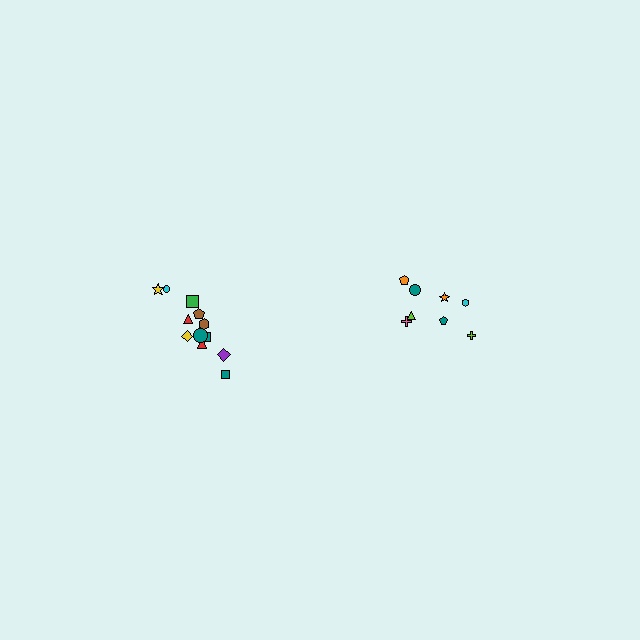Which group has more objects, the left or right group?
The left group.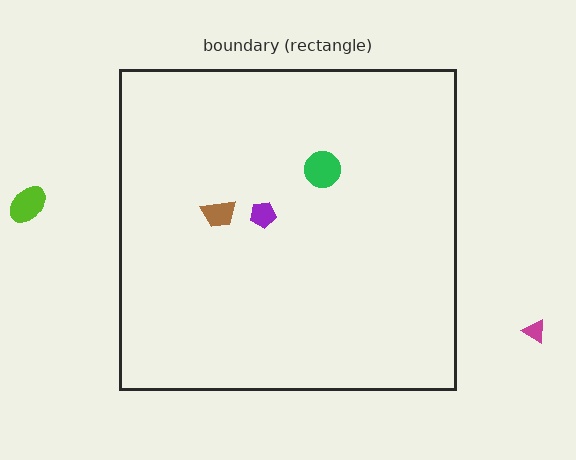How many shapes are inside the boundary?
3 inside, 2 outside.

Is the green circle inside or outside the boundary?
Inside.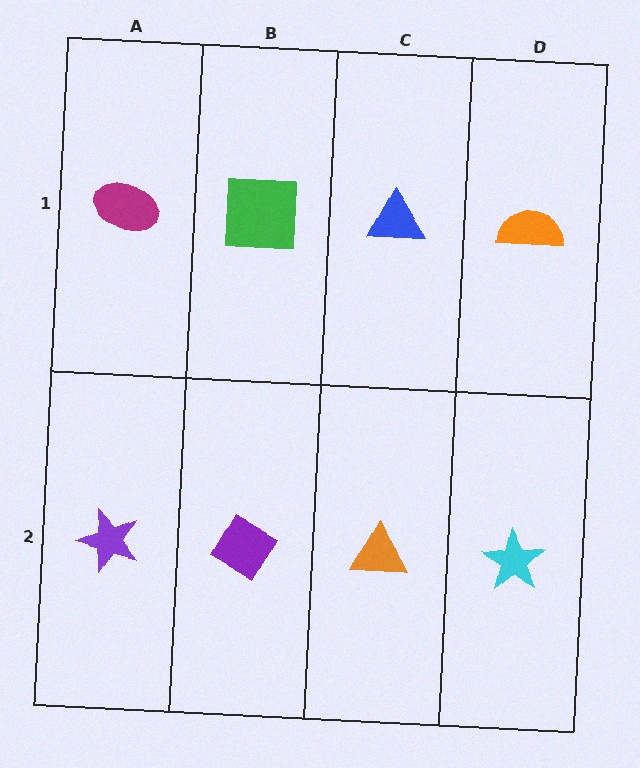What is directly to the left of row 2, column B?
A purple star.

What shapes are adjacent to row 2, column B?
A green square (row 1, column B), a purple star (row 2, column A), an orange triangle (row 2, column C).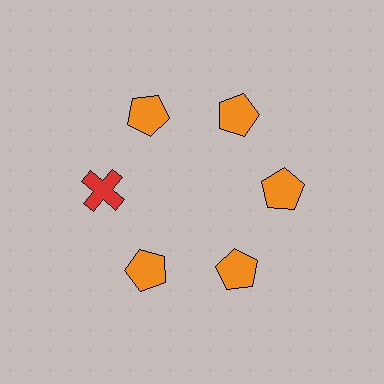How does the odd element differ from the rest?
It differs in both color (red instead of orange) and shape (cross instead of pentagon).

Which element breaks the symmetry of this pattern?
The red cross at roughly the 9 o'clock position breaks the symmetry. All other shapes are orange pentagons.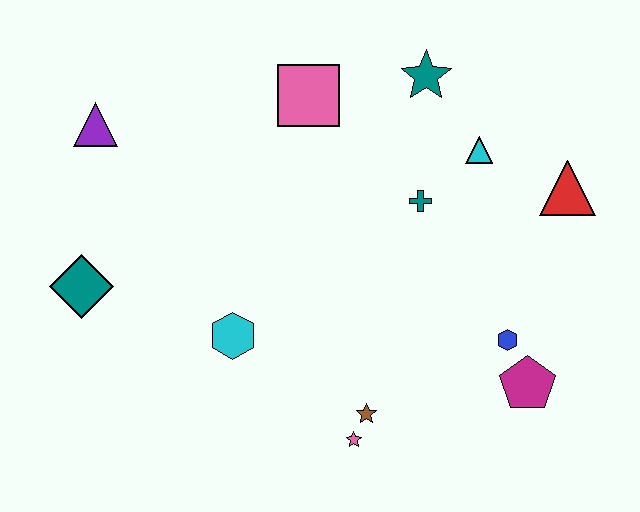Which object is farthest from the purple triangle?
The magenta pentagon is farthest from the purple triangle.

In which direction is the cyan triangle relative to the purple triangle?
The cyan triangle is to the right of the purple triangle.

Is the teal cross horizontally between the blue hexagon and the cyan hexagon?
Yes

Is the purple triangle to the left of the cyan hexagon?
Yes